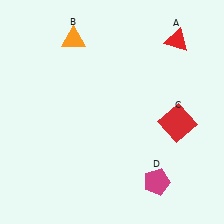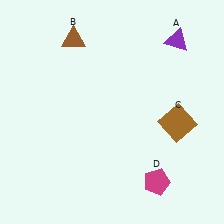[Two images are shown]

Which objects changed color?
A changed from red to purple. B changed from orange to brown. C changed from red to brown.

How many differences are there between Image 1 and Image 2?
There are 3 differences between the two images.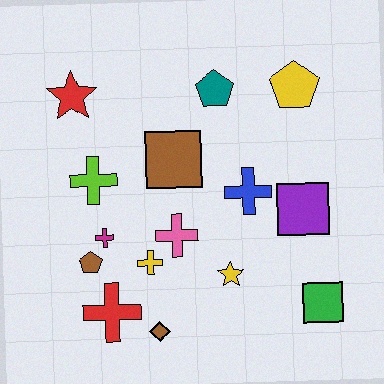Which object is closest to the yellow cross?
The pink cross is closest to the yellow cross.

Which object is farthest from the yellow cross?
The yellow pentagon is farthest from the yellow cross.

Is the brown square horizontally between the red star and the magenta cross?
No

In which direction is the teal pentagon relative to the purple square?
The teal pentagon is above the purple square.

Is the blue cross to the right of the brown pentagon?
Yes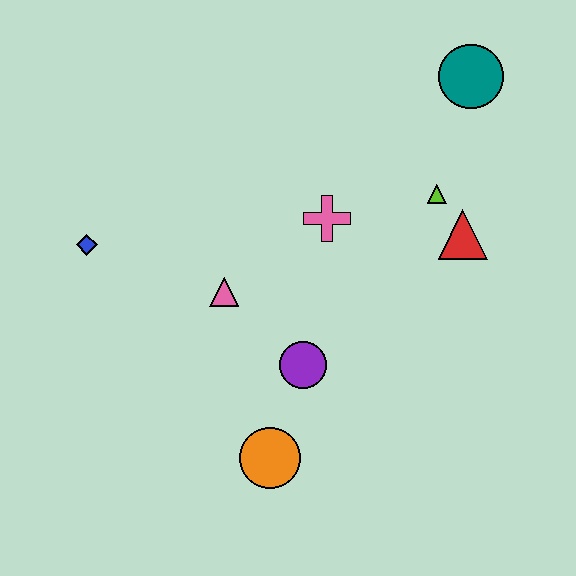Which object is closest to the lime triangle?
The red triangle is closest to the lime triangle.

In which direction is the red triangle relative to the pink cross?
The red triangle is to the right of the pink cross.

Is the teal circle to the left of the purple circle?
No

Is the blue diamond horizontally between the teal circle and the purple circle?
No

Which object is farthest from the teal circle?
The orange circle is farthest from the teal circle.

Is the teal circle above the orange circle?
Yes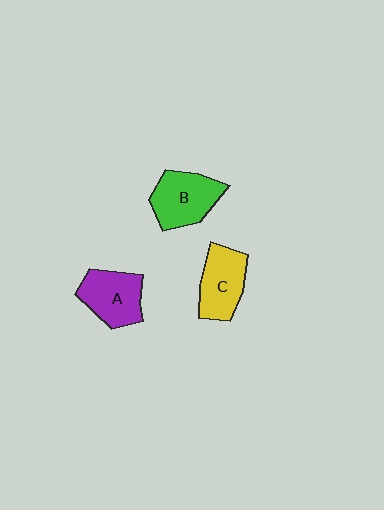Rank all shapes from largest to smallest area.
From largest to smallest: B (green), A (purple), C (yellow).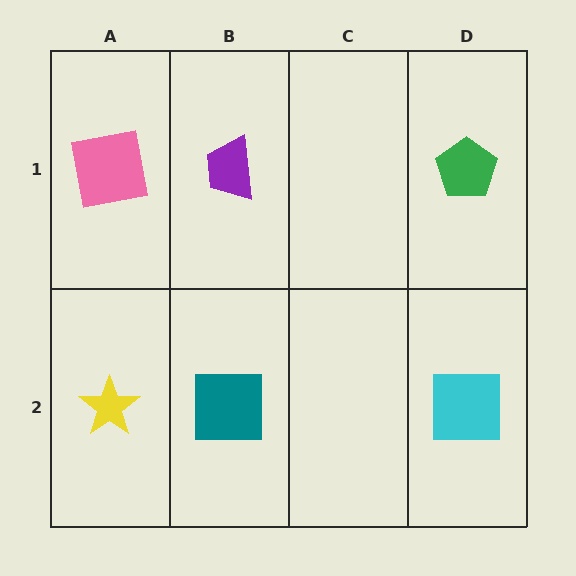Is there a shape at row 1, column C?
No, that cell is empty.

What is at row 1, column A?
A pink square.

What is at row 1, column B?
A purple trapezoid.